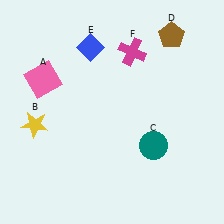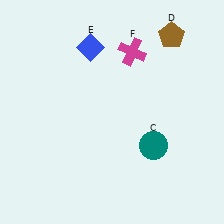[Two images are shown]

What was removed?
The pink square (A), the yellow star (B) were removed in Image 2.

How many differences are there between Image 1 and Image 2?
There are 2 differences between the two images.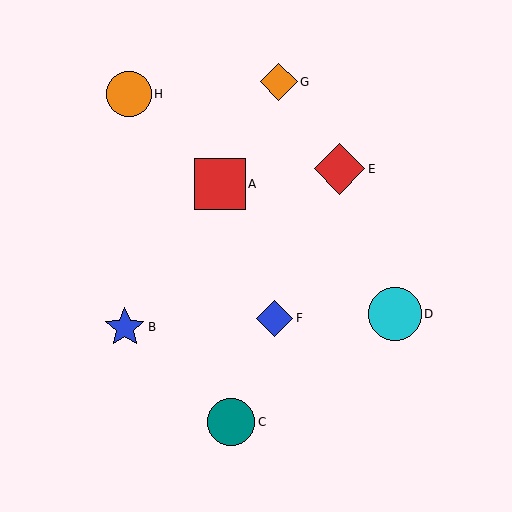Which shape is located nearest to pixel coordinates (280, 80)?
The orange diamond (labeled G) at (279, 82) is nearest to that location.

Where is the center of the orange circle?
The center of the orange circle is at (129, 94).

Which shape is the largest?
The cyan circle (labeled D) is the largest.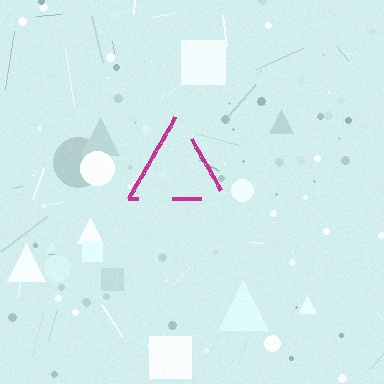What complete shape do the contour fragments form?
The contour fragments form a triangle.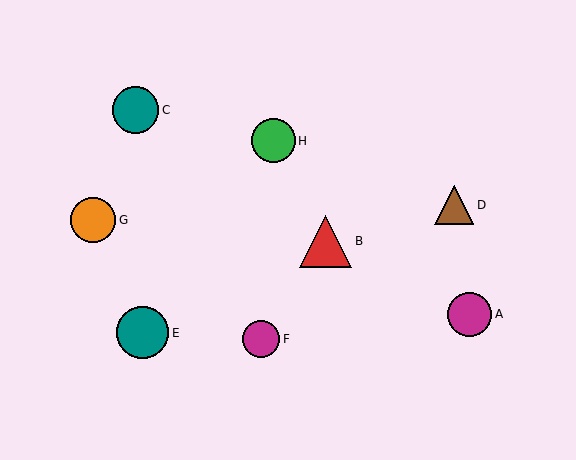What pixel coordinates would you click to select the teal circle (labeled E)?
Click at (143, 333) to select the teal circle E.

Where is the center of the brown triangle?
The center of the brown triangle is at (454, 205).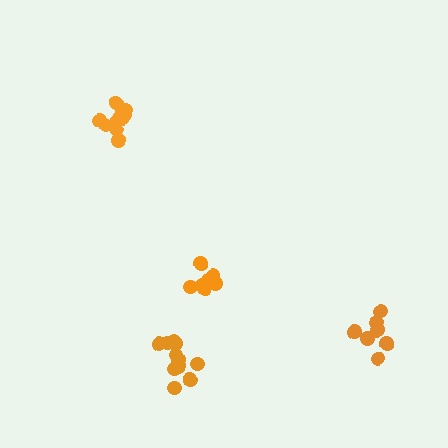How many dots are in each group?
Group 1: 11 dots, Group 2: 11 dots, Group 3: 7 dots, Group 4: 7 dots (36 total).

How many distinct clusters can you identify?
There are 4 distinct clusters.